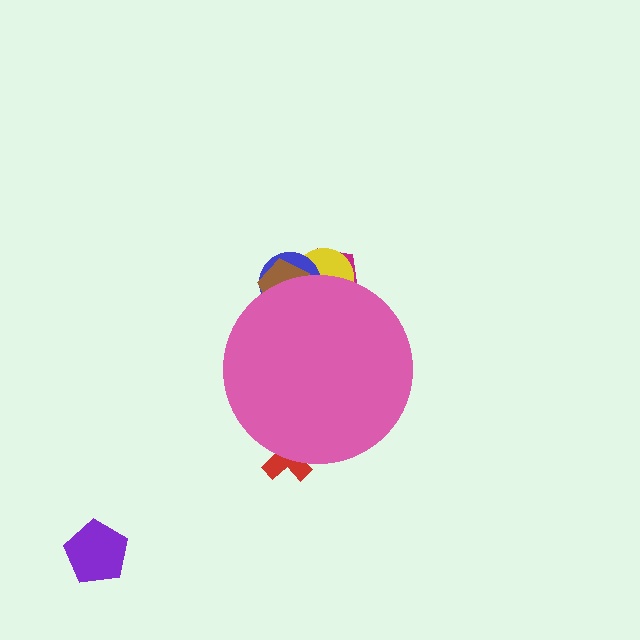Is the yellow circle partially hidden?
Yes, the yellow circle is partially hidden behind the pink circle.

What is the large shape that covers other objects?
A pink circle.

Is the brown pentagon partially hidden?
Yes, the brown pentagon is partially hidden behind the pink circle.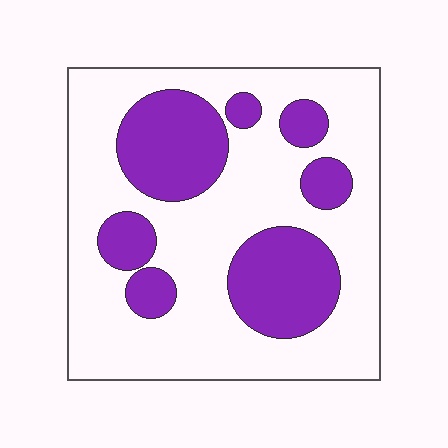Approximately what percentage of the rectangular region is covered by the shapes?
Approximately 30%.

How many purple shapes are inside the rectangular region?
7.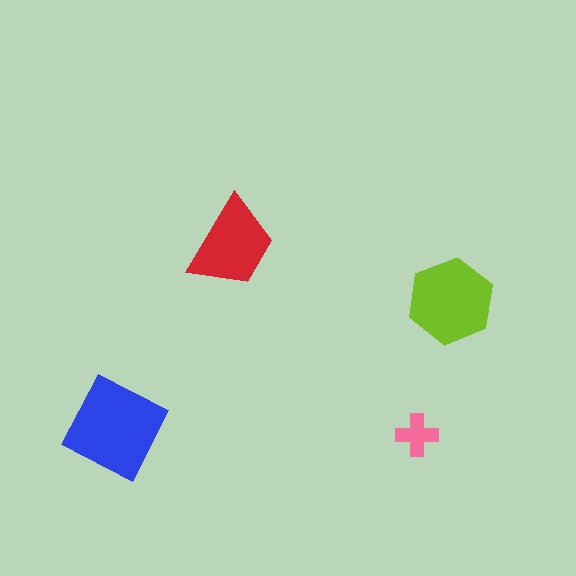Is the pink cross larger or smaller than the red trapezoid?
Smaller.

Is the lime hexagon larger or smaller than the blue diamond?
Smaller.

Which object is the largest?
The blue diamond.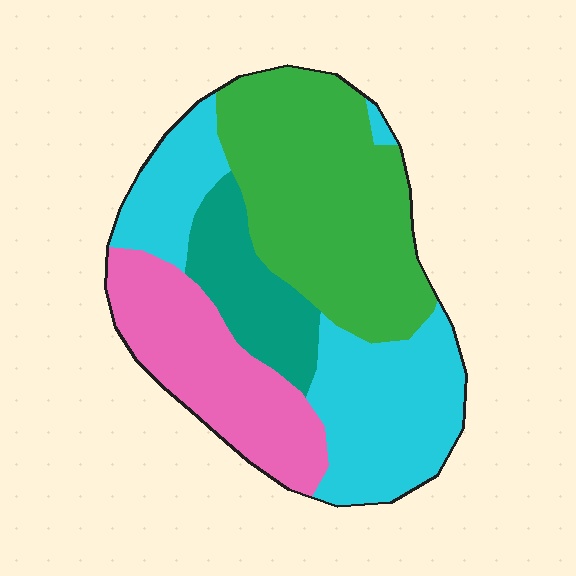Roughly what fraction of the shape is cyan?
Cyan takes up between a sixth and a third of the shape.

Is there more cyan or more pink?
Cyan.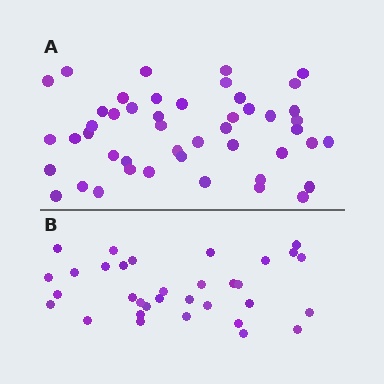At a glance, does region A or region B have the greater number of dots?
Region A (the top region) has more dots.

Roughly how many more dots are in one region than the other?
Region A has approximately 15 more dots than region B.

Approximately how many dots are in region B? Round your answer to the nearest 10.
About 30 dots. (The exact count is 33, which rounds to 30.)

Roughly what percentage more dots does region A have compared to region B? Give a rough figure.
About 40% more.